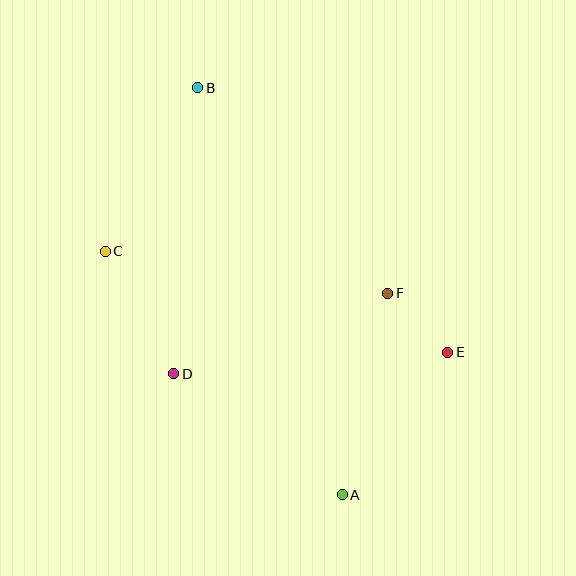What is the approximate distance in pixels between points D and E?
The distance between D and E is approximately 275 pixels.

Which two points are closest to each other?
Points E and F are closest to each other.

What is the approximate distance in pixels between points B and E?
The distance between B and E is approximately 364 pixels.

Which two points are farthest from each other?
Points A and B are farthest from each other.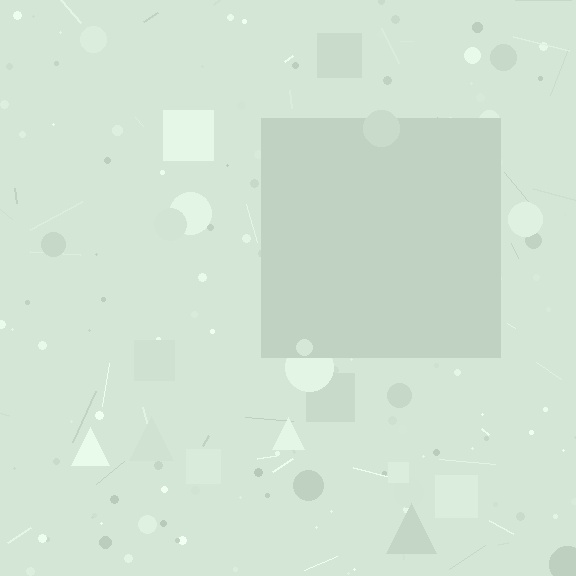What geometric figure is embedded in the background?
A square is embedded in the background.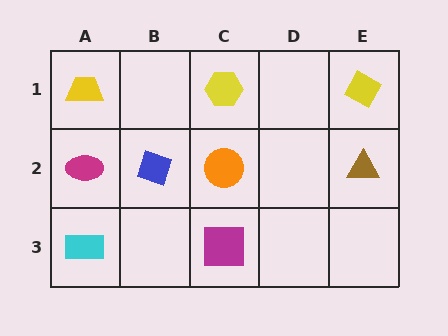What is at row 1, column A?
A yellow trapezoid.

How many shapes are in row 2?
4 shapes.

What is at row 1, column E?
A yellow diamond.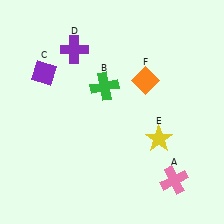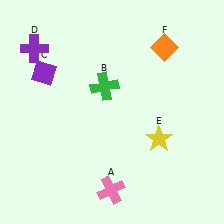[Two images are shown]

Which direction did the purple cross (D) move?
The purple cross (D) moved left.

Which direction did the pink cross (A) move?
The pink cross (A) moved left.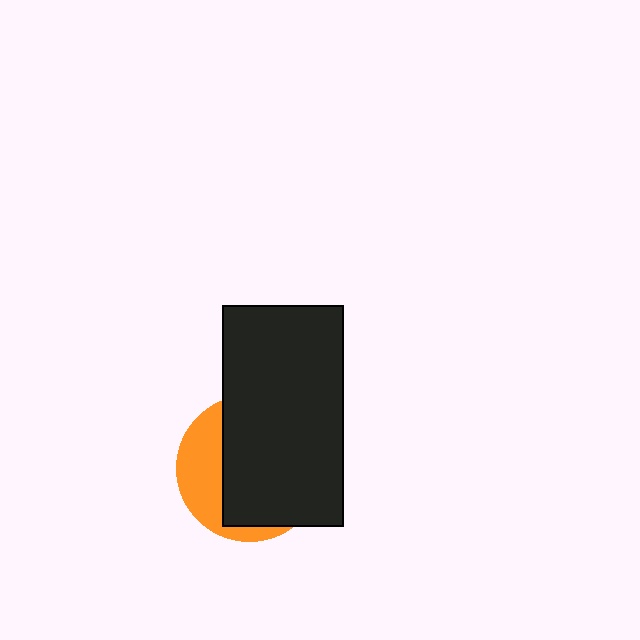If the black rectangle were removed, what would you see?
You would see the complete orange circle.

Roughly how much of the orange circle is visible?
A small part of it is visible (roughly 31%).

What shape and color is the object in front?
The object in front is a black rectangle.